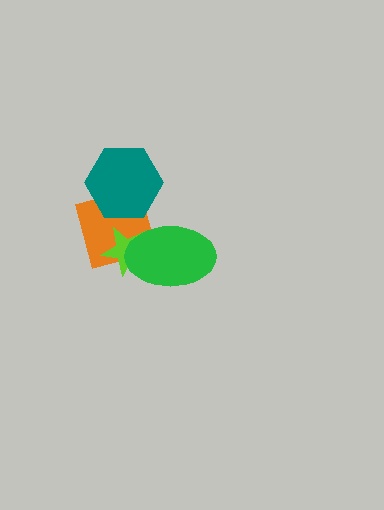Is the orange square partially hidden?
Yes, it is partially covered by another shape.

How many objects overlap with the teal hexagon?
1 object overlaps with the teal hexagon.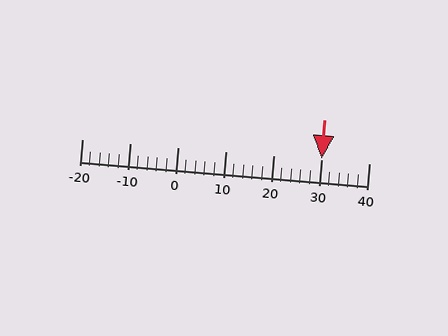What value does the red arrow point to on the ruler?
The red arrow points to approximately 30.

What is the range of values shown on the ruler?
The ruler shows values from -20 to 40.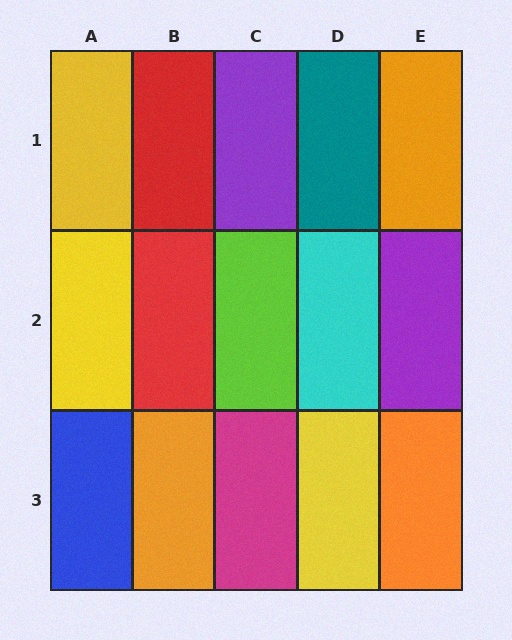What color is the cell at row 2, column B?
Red.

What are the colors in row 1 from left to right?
Yellow, red, purple, teal, orange.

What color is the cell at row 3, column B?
Orange.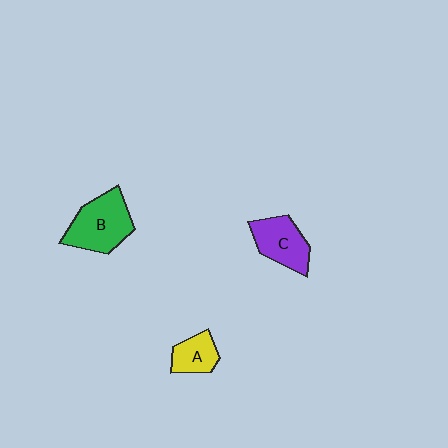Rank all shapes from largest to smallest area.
From largest to smallest: B (green), C (purple), A (yellow).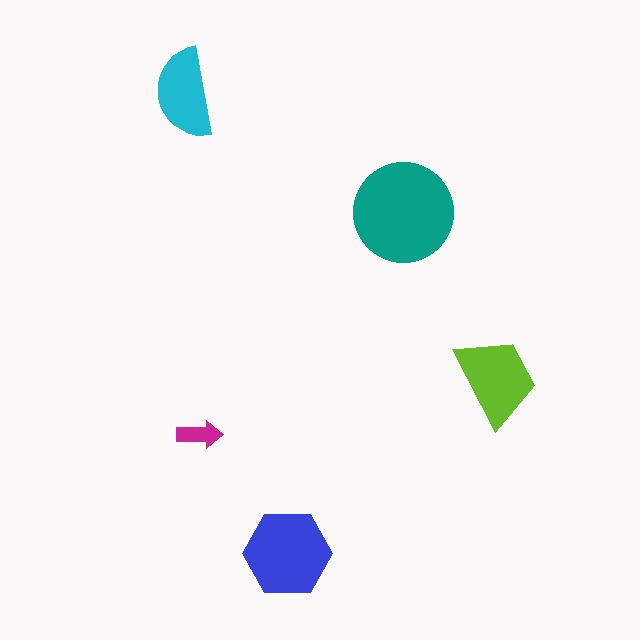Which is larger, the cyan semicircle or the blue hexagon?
The blue hexagon.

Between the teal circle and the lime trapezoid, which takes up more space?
The teal circle.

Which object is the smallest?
The magenta arrow.